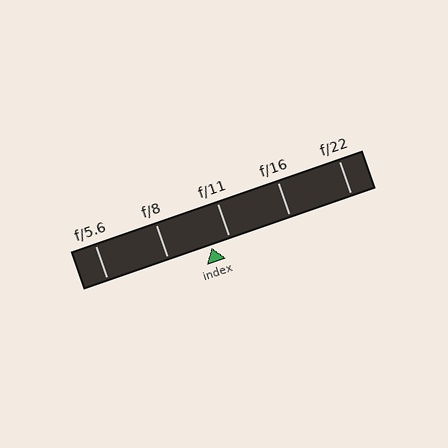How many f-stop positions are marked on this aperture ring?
There are 5 f-stop positions marked.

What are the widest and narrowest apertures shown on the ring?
The widest aperture shown is f/5.6 and the narrowest is f/22.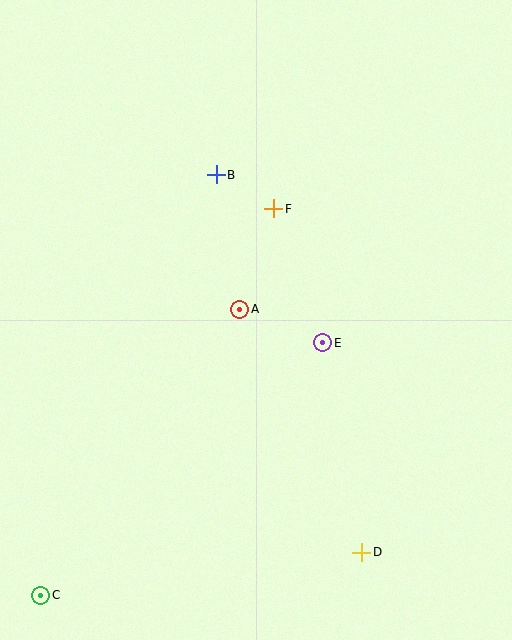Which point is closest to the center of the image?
Point A at (240, 309) is closest to the center.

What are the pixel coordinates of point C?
Point C is at (41, 595).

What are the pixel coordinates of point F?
Point F is at (274, 209).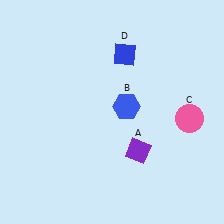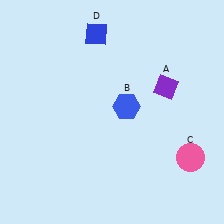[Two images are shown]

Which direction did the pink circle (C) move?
The pink circle (C) moved down.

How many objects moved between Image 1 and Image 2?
3 objects moved between the two images.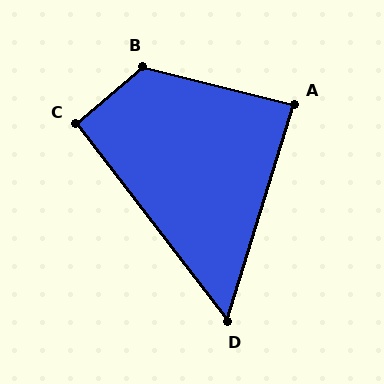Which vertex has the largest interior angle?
B, at approximately 125 degrees.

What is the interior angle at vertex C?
Approximately 93 degrees (approximately right).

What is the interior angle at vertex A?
Approximately 87 degrees (approximately right).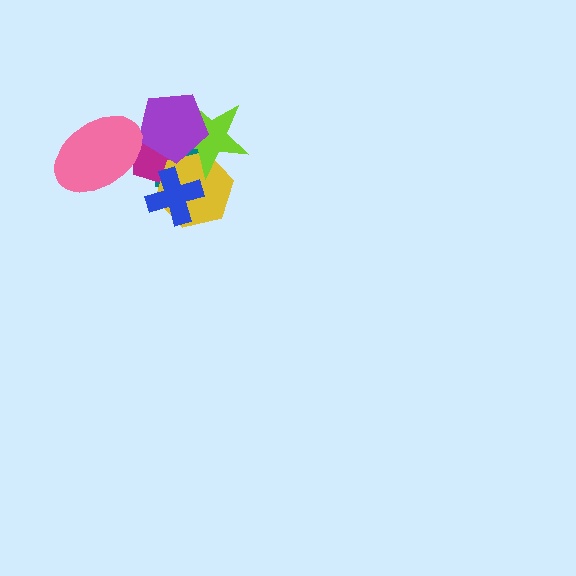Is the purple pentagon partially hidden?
No, no other shape covers it.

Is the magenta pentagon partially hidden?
Yes, it is partially covered by another shape.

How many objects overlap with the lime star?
4 objects overlap with the lime star.